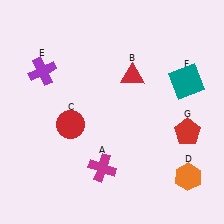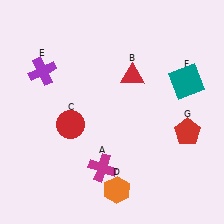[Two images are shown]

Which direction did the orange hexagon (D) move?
The orange hexagon (D) moved left.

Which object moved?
The orange hexagon (D) moved left.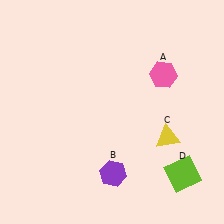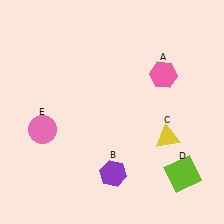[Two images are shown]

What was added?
A pink circle (E) was added in Image 2.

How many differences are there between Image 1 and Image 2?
There is 1 difference between the two images.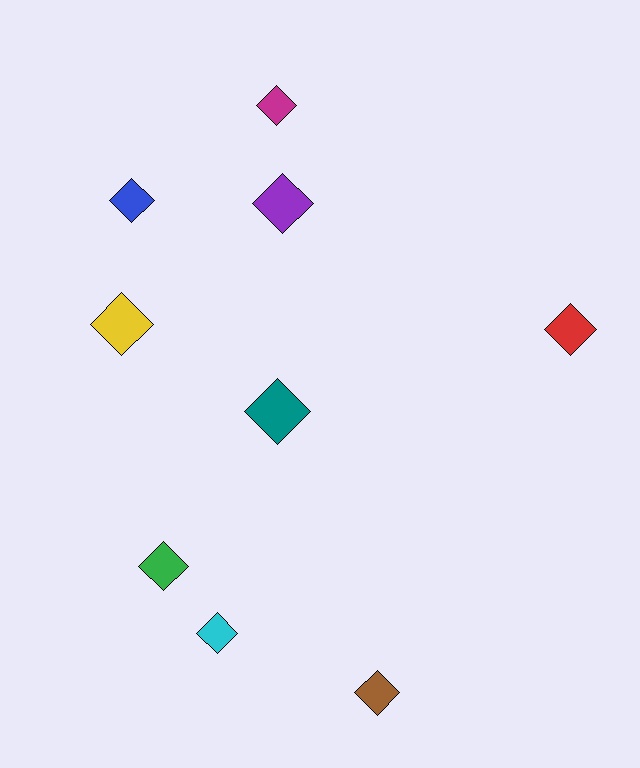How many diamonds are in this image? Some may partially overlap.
There are 9 diamonds.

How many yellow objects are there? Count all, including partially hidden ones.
There is 1 yellow object.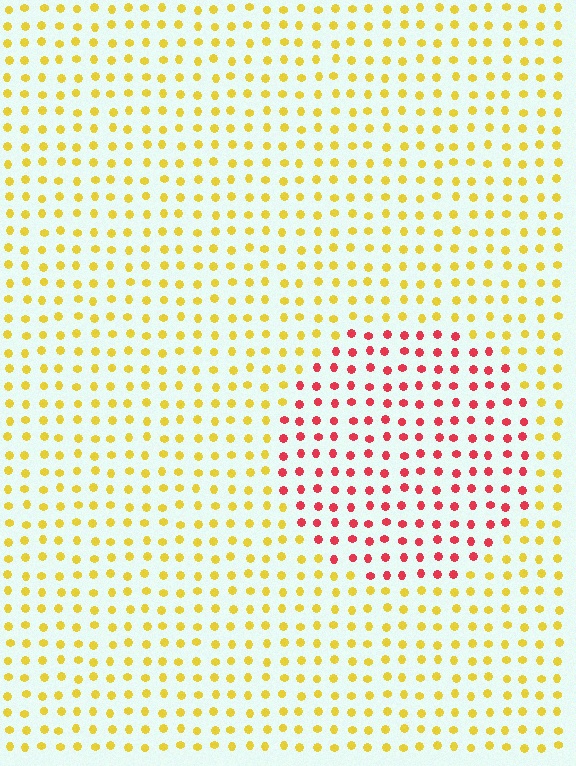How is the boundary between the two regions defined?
The boundary is defined purely by a slight shift in hue (about 61 degrees). Spacing, size, and orientation are identical on both sides.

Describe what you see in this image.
The image is filled with small yellow elements in a uniform arrangement. A circle-shaped region is visible where the elements are tinted to a slightly different hue, forming a subtle color boundary.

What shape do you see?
I see a circle.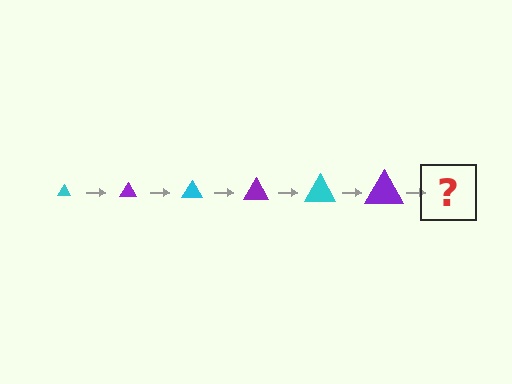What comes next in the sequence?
The next element should be a cyan triangle, larger than the previous one.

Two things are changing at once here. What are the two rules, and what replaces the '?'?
The two rules are that the triangle grows larger each step and the color cycles through cyan and purple. The '?' should be a cyan triangle, larger than the previous one.